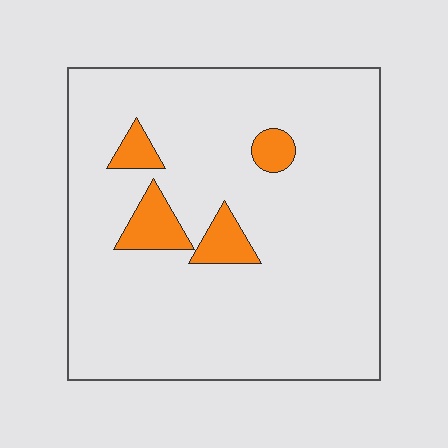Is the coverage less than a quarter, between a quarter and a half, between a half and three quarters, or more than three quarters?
Less than a quarter.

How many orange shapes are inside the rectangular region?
4.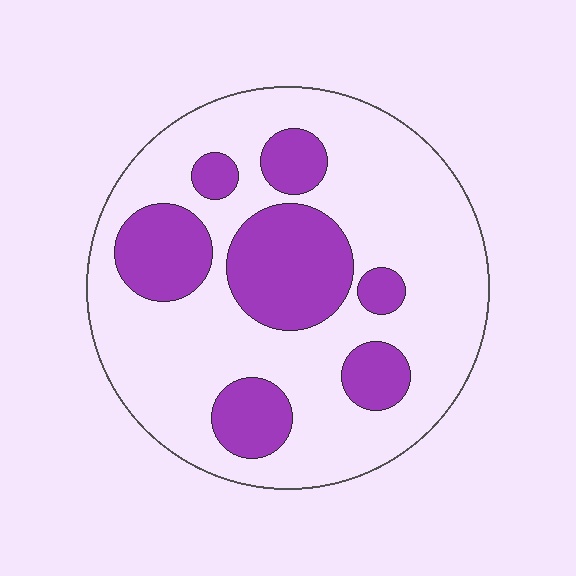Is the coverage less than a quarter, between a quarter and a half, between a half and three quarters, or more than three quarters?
Between a quarter and a half.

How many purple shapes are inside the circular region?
7.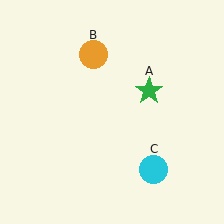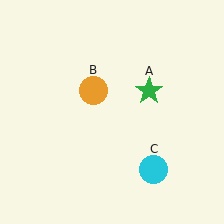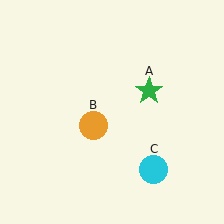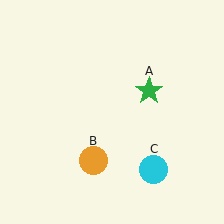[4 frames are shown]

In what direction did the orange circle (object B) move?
The orange circle (object B) moved down.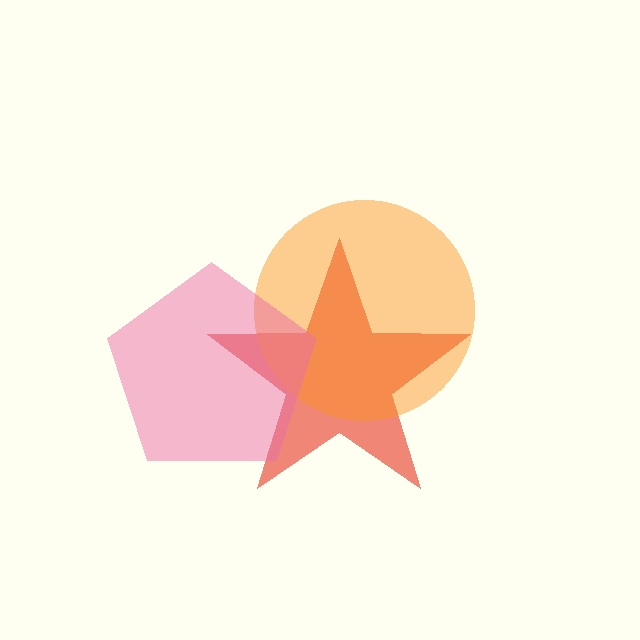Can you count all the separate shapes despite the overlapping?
Yes, there are 3 separate shapes.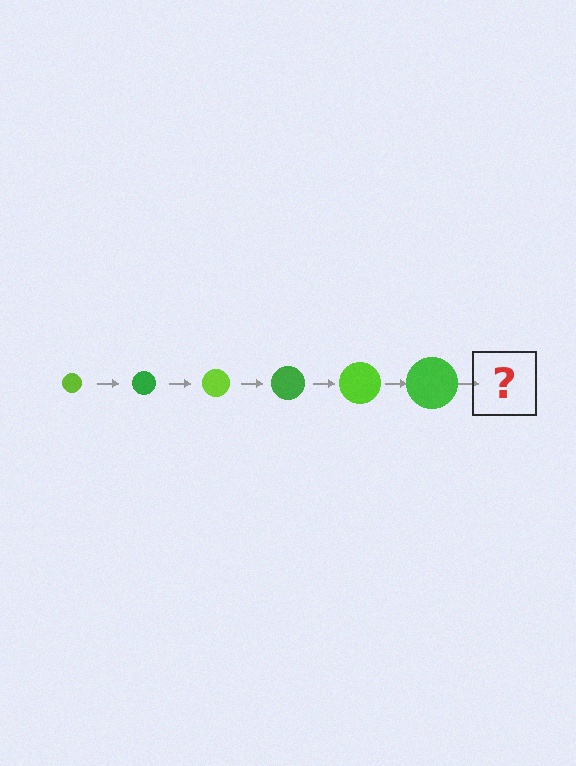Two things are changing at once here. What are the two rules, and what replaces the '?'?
The two rules are that the circle grows larger each step and the color cycles through lime and green. The '?' should be a lime circle, larger than the previous one.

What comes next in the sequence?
The next element should be a lime circle, larger than the previous one.